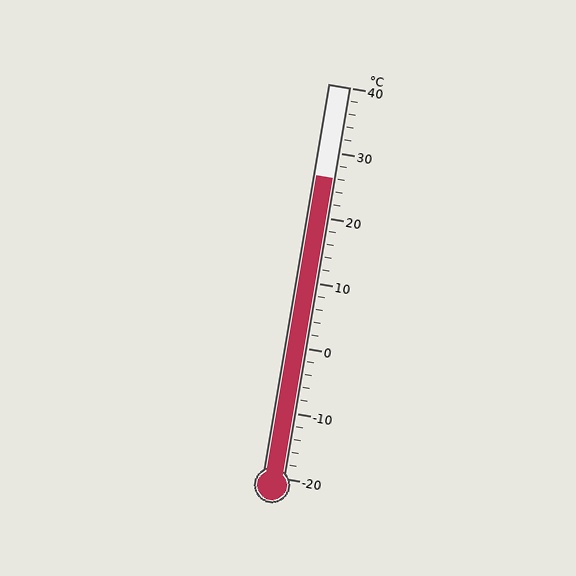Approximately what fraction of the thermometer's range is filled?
The thermometer is filled to approximately 75% of its range.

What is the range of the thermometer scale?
The thermometer scale ranges from -20°C to 40°C.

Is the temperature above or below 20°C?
The temperature is above 20°C.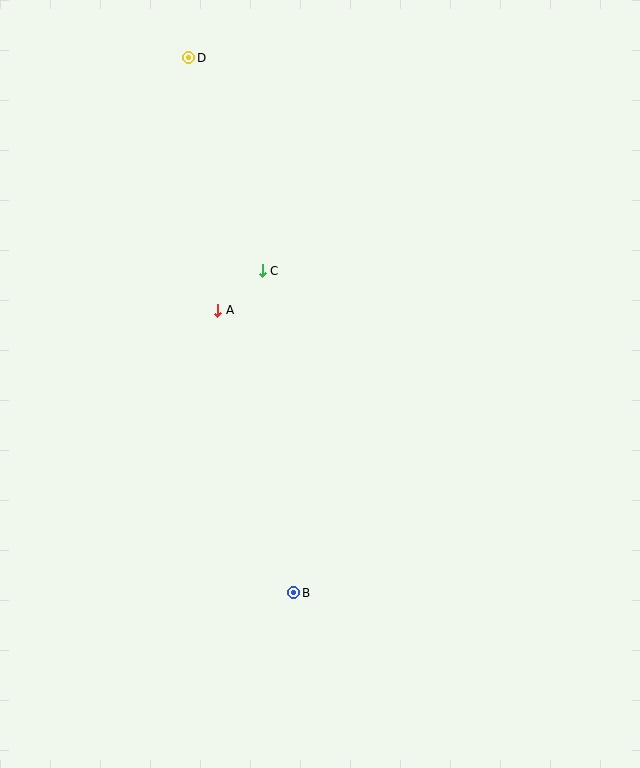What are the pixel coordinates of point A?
Point A is at (218, 310).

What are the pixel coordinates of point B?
Point B is at (294, 593).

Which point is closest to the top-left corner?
Point D is closest to the top-left corner.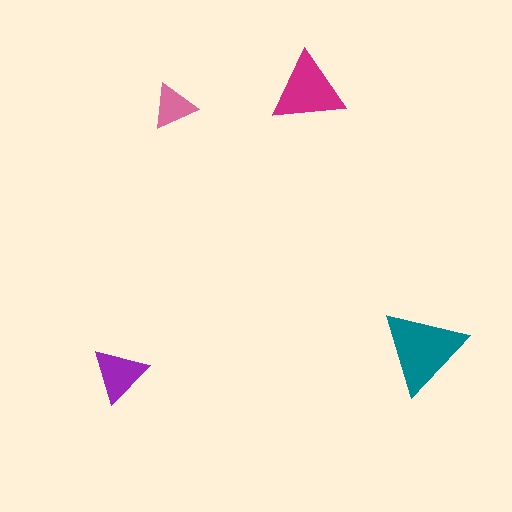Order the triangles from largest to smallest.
the teal one, the magenta one, the purple one, the pink one.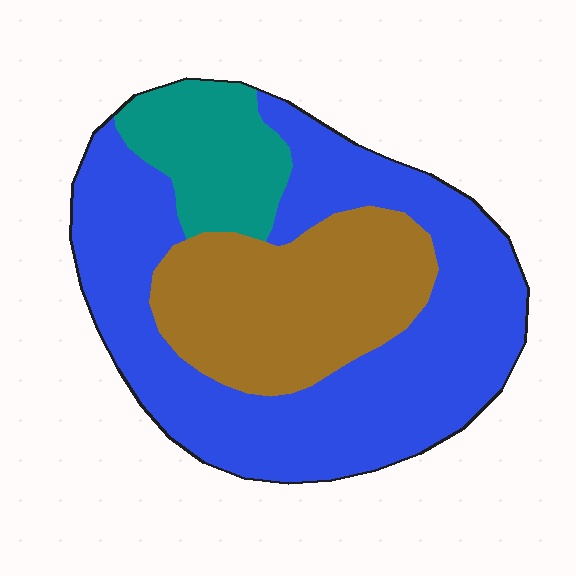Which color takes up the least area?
Teal, at roughly 15%.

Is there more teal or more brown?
Brown.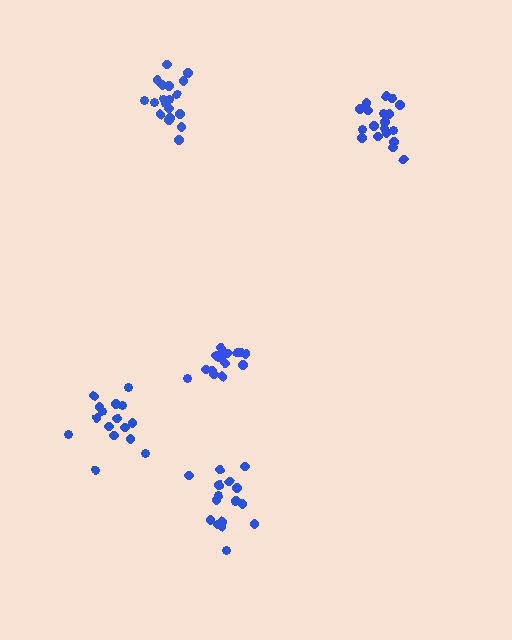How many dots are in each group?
Group 1: 15 dots, Group 2: 19 dots, Group 3: 19 dots, Group 4: 17 dots, Group 5: 16 dots (86 total).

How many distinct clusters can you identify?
There are 5 distinct clusters.